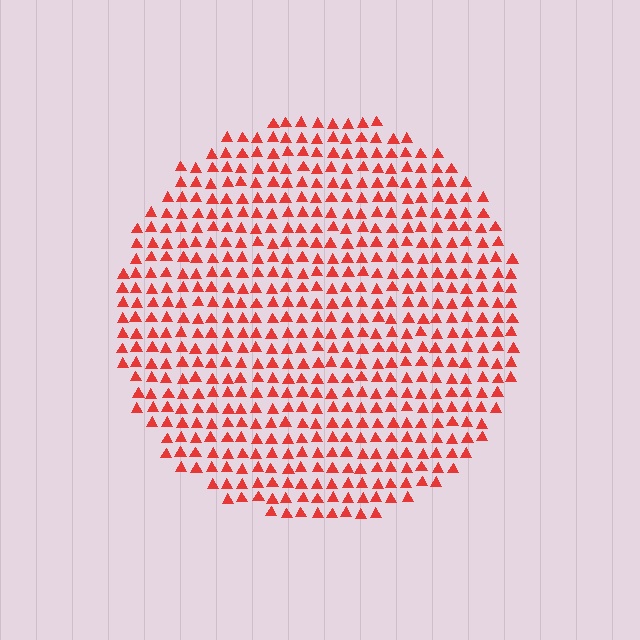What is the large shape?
The large shape is a circle.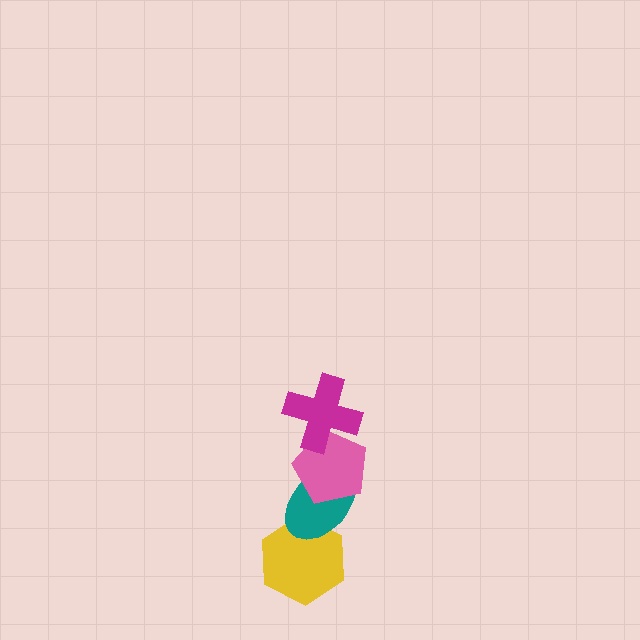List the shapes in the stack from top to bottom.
From top to bottom: the magenta cross, the pink pentagon, the teal ellipse, the yellow hexagon.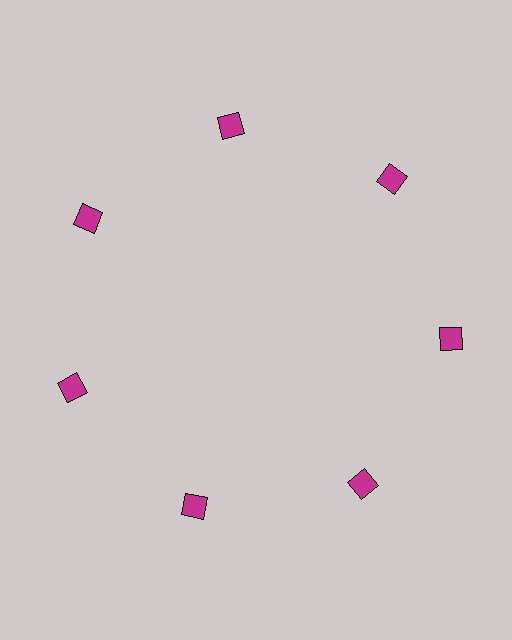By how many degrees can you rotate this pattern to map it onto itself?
The pattern maps onto itself every 51 degrees of rotation.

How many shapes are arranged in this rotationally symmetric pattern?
There are 7 shapes, arranged in 7 groups of 1.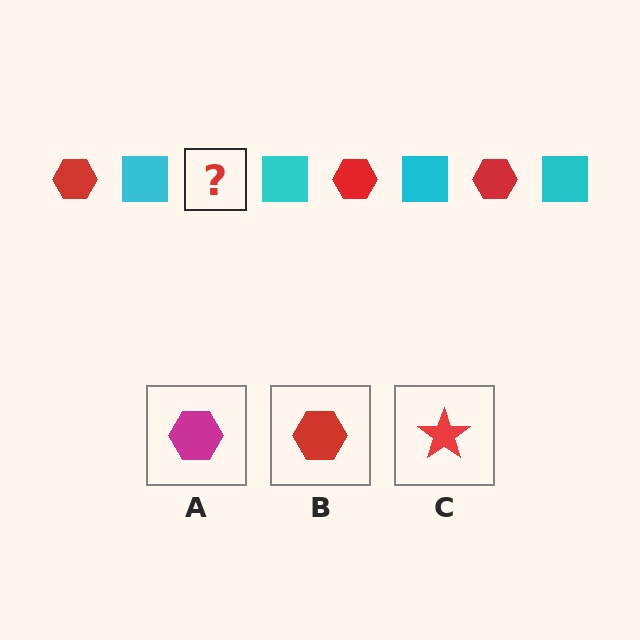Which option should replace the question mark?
Option B.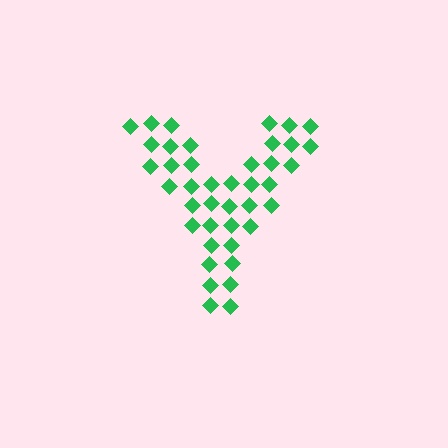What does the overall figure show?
The overall figure shows the letter Y.